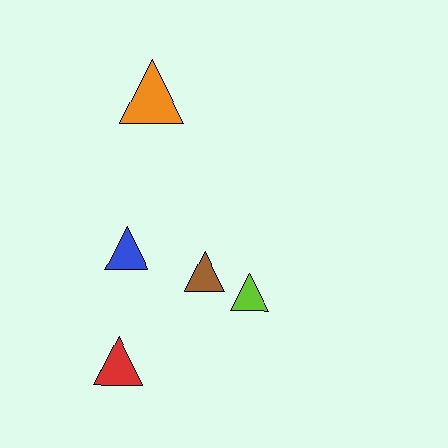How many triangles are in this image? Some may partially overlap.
There are 5 triangles.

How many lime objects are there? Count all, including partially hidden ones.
There is 1 lime object.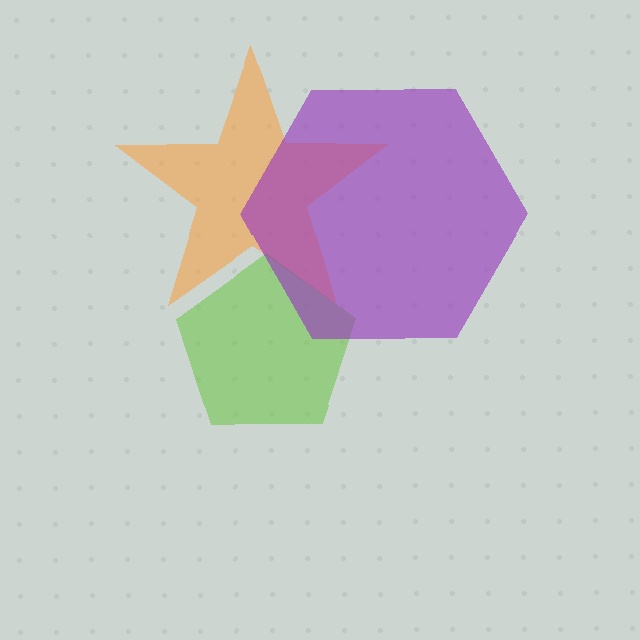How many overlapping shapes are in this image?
There are 3 overlapping shapes in the image.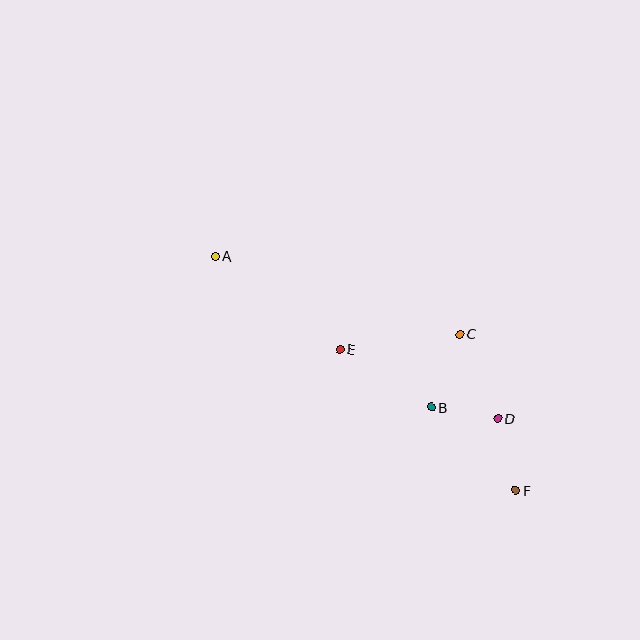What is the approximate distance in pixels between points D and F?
The distance between D and F is approximately 74 pixels.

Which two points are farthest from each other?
Points A and F are farthest from each other.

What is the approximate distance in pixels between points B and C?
The distance between B and C is approximately 79 pixels.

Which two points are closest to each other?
Points B and D are closest to each other.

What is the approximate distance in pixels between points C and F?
The distance between C and F is approximately 166 pixels.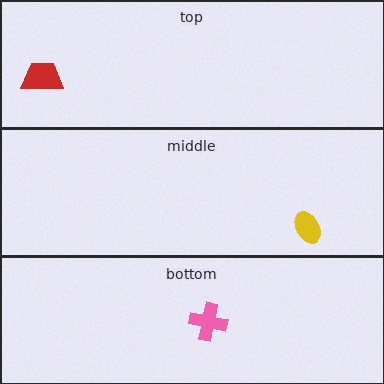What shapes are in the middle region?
The yellow ellipse.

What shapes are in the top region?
The red trapezoid.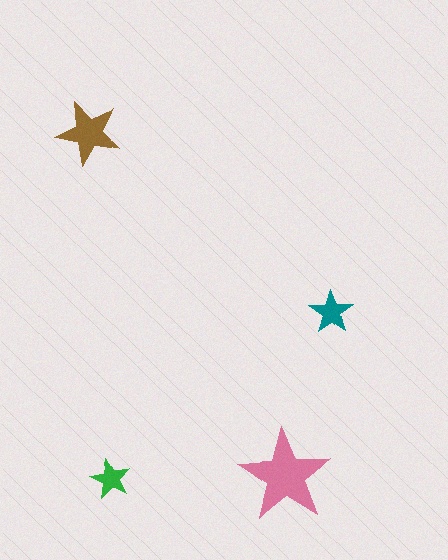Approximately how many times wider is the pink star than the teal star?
About 2 times wider.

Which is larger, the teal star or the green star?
The teal one.